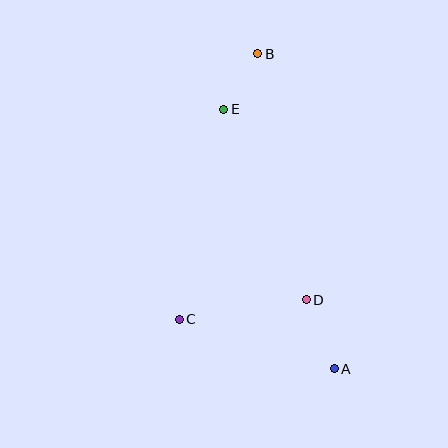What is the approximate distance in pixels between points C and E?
The distance between C and E is approximately 215 pixels.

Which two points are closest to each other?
Points B and E are closest to each other.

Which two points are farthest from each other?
Points A and B are farthest from each other.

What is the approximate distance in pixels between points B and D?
The distance between B and D is approximately 251 pixels.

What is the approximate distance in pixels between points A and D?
The distance between A and D is approximately 75 pixels.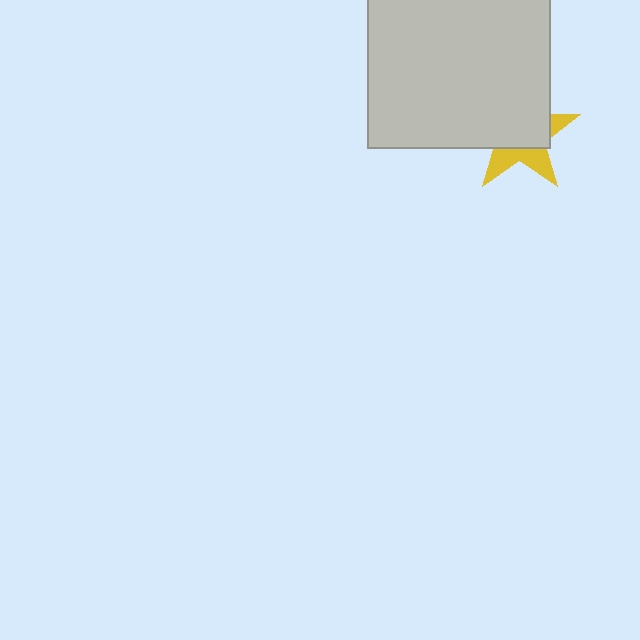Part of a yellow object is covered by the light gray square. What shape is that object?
It is a star.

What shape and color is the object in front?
The object in front is a light gray square.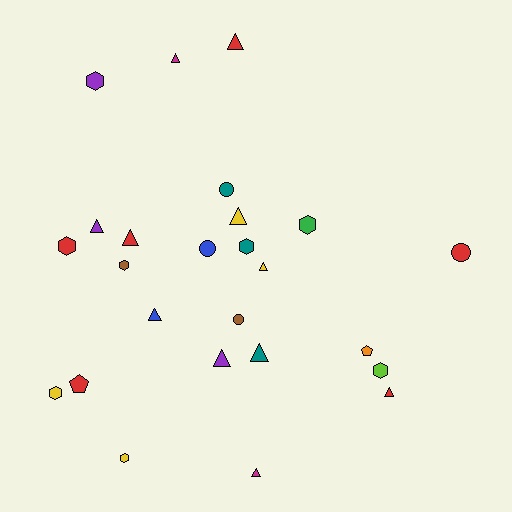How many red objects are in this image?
There are 6 red objects.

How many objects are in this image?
There are 25 objects.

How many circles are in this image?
There are 4 circles.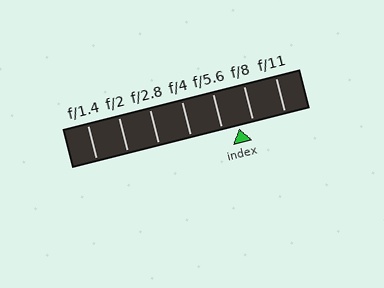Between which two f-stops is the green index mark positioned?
The index mark is between f/5.6 and f/8.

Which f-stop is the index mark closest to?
The index mark is closest to f/8.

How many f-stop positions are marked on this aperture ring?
There are 7 f-stop positions marked.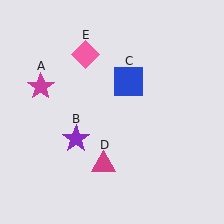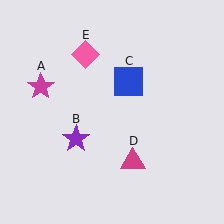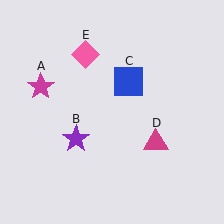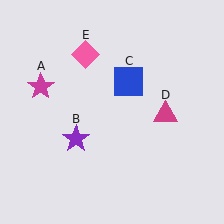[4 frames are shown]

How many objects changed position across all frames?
1 object changed position: magenta triangle (object D).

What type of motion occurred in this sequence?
The magenta triangle (object D) rotated counterclockwise around the center of the scene.